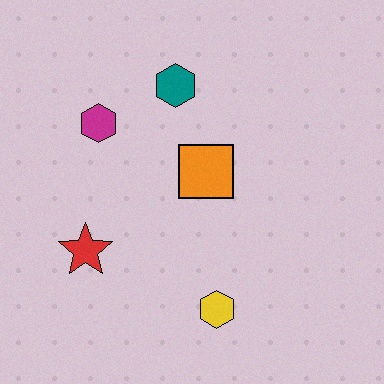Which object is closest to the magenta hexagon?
The teal hexagon is closest to the magenta hexagon.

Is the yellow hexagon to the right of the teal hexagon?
Yes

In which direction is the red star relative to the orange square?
The red star is to the left of the orange square.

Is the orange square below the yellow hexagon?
No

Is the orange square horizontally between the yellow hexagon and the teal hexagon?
Yes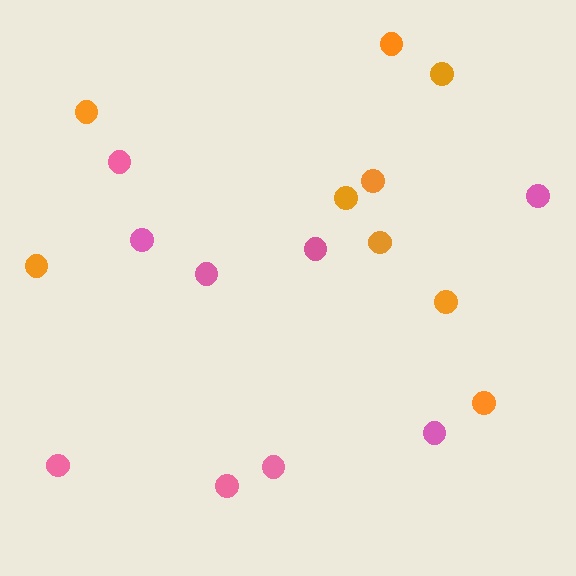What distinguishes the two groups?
There are 2 groups: one group of orange circles (9) and one group of pink circles (9).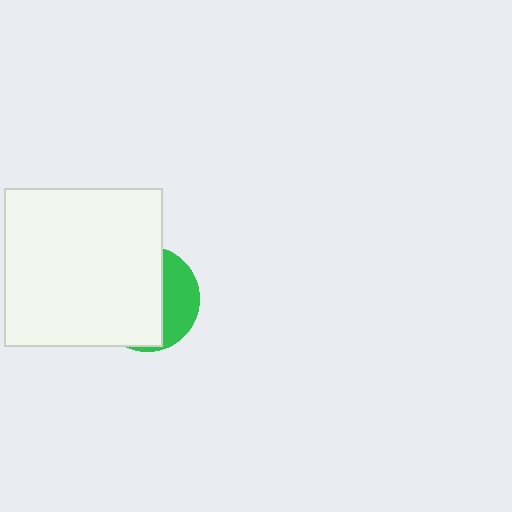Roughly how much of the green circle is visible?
A small part of it is visible (roughly 32%).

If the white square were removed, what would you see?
You would see the complete green circle.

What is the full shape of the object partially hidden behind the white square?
The partially hidden object is a green circle.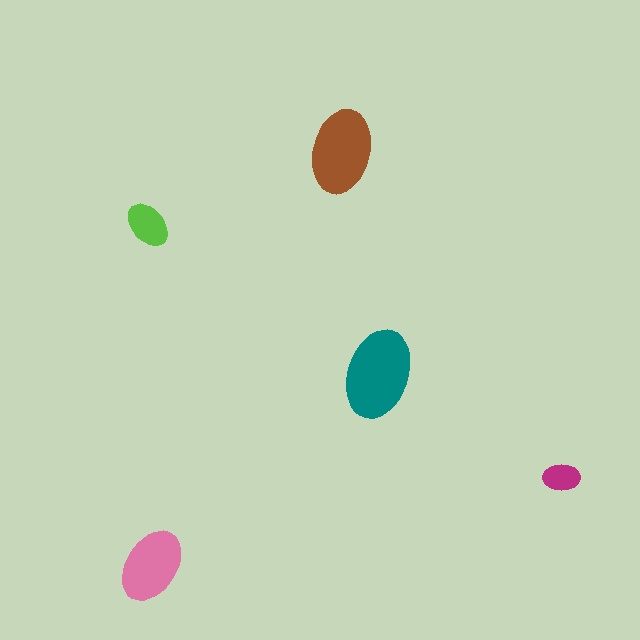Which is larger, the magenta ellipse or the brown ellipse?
The brown one.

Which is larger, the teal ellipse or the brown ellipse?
The teal one.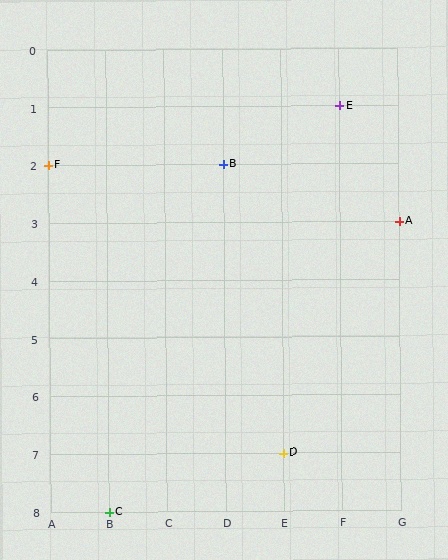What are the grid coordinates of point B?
Point B is at grid coordinates (D, 2).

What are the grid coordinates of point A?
Point A is at grid coordinates (G, 3).